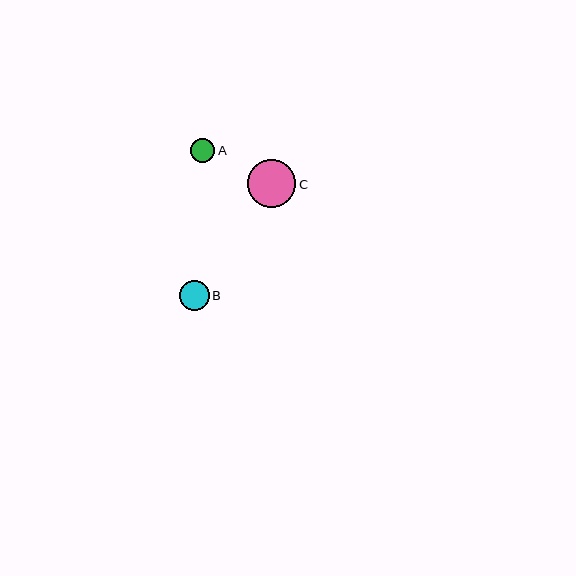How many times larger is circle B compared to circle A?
Circle B is approximately 1.2 times the size of circle A.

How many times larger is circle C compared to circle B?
Circle C is approximately 1.6 times the size of circle B.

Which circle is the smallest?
Circle A is the smallest with a size of approximately 24 pixels.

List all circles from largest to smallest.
From largest to smallest: C, B, A.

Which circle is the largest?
Circle C is the largest with a size of approximately 48 pixels.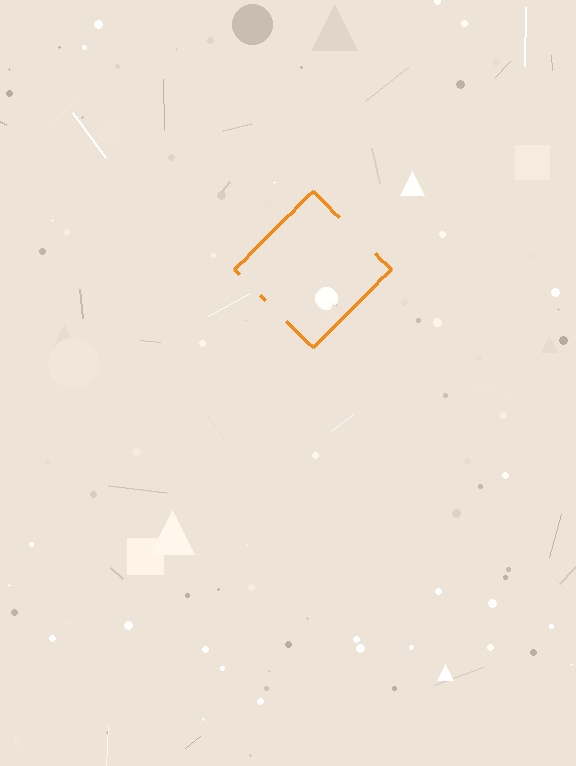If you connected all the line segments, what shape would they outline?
They would outline a diamond.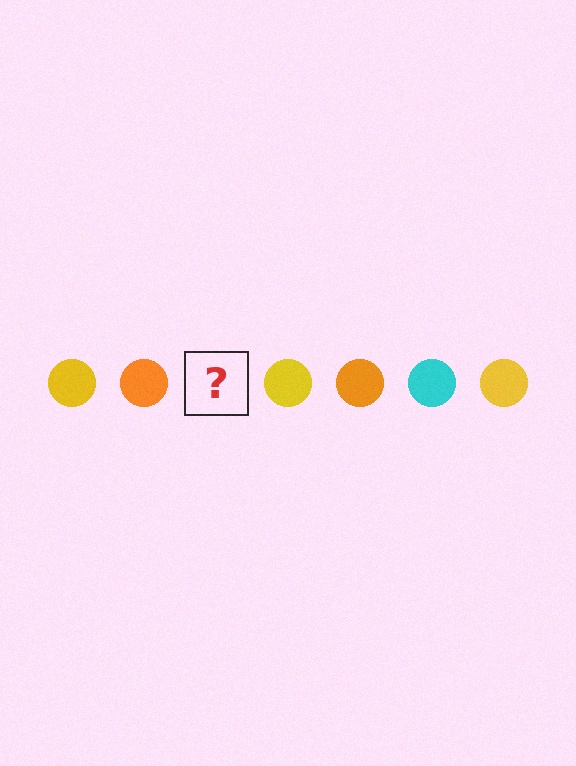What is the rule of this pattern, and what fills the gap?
The rule is that the pattern cycles through yellow, orange, cyan circles. The gap should be filled with a cyan circle.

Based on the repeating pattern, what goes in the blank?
The blank should be a cyan circle.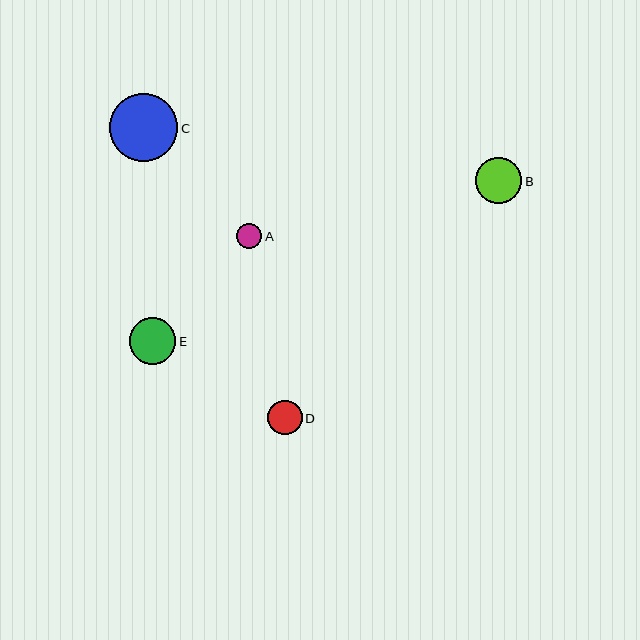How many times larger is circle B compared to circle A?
Circle B is approximately 1.8 times the size of circle A.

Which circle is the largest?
Circle C is the largest with a size of approximately 68 pixels.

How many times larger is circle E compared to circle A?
Circle E is approximately 1.8 times the size of circle A.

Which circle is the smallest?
Circle A is the smallest with a size of approximately 25 pixels.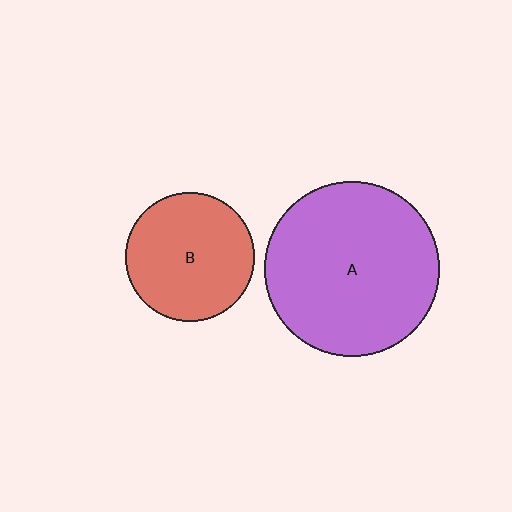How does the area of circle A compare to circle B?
Approximately 1.9 times.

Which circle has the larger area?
Circle A (purple).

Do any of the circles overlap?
No, none of the circles overlap.